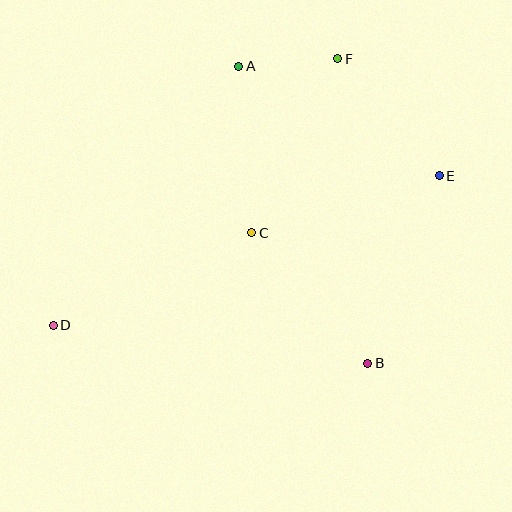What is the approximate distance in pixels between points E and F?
The distance between E and F is approximately 155 pixels.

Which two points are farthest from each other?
Points D and E are farthest from each other.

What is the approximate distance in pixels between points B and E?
The distance between B and E is approximately 201 pixels.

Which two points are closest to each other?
Points A and F are closest to each other.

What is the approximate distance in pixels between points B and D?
The distance between B and D is approximately 317 pixels.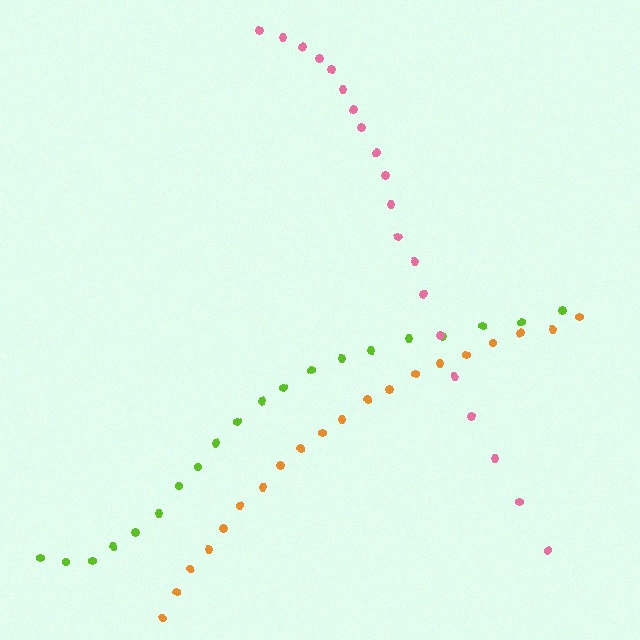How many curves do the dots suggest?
There are 3 distinct paths.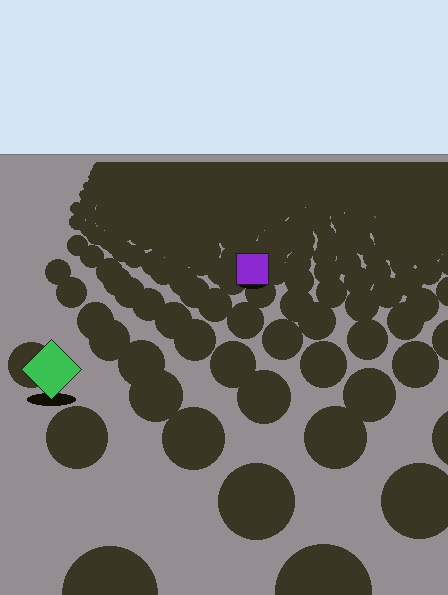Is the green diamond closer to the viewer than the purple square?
Yes. The green diamond is closer — you can tell from the texture gradient: the ground texture is coarser near it.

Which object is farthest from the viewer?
The purple square is farthest from the viewer. It appears smaller and the ground texture around it is denser.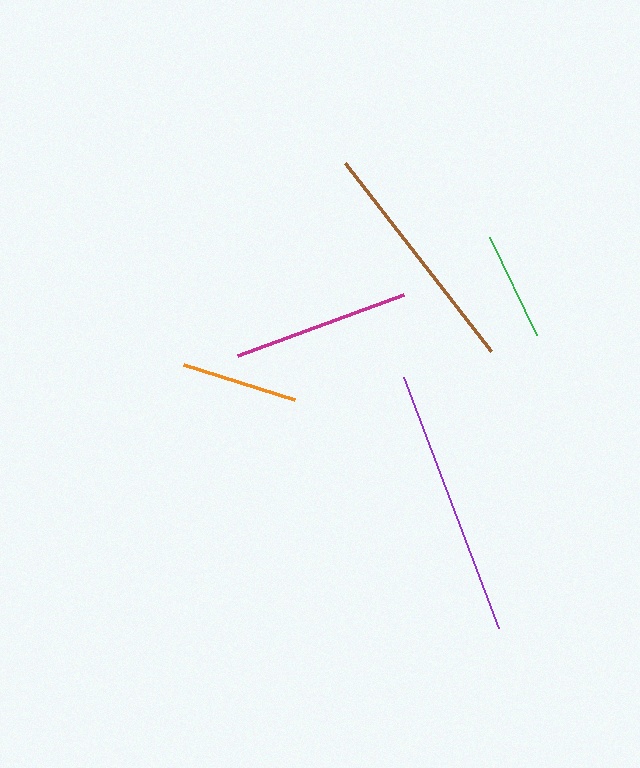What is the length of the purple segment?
The purple segment is approximately 269 pixels long.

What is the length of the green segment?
The green segment is approximately 108 pixels long.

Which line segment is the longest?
The purple line is the longest at approximately 269 pixels.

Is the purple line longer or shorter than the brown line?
The purple line is longer than the brown line.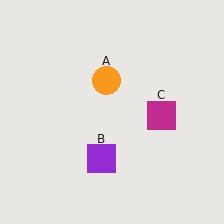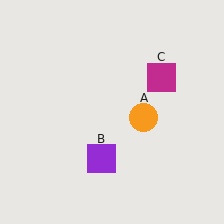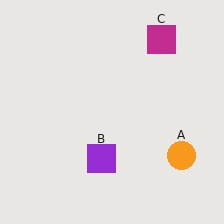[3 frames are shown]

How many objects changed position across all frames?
2 objects changed position: orange circle (object A), magenta square (object C).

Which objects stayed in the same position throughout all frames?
Purple square (object B) remained stationary.